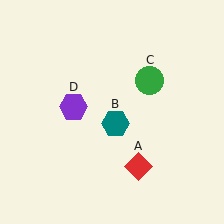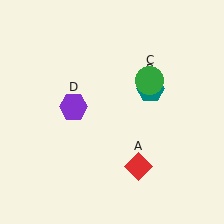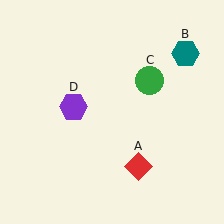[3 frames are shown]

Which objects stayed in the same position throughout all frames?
Red diamond (object A) and green circle (object C) and purple hexagon (object D) remained stationary.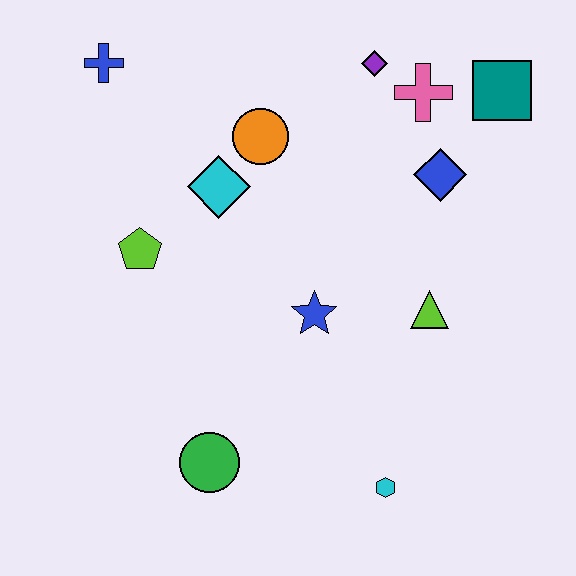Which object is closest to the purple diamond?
The pink cross is closest to the purple diamond.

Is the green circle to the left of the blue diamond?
Yes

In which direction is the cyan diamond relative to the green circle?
The cyan diamond is above the green circle.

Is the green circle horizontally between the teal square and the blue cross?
Yes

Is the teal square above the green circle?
Yes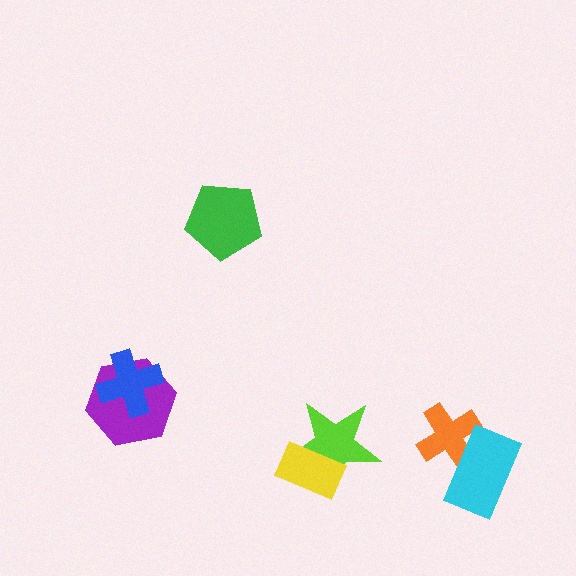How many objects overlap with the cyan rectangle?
1 object overlaps with the cyan rectangle.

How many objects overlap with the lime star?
1 object overlaps with the lime star.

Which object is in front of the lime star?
The yellow rectangle is in front of the lime star.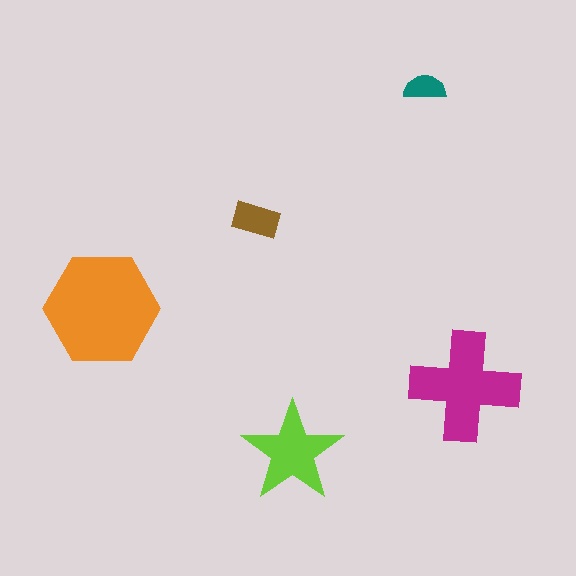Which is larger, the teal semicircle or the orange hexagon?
The orange hexagon.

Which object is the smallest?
The teal semicircle.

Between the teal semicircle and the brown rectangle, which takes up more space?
The brown rectangle.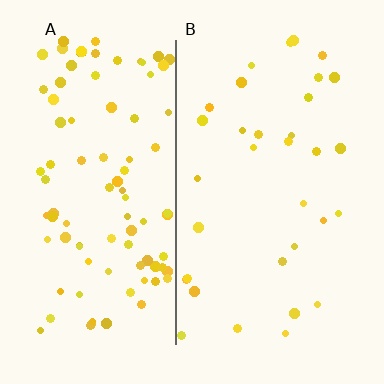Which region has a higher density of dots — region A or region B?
A (the left).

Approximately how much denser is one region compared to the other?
Approximately 2.9× — region A over region B.